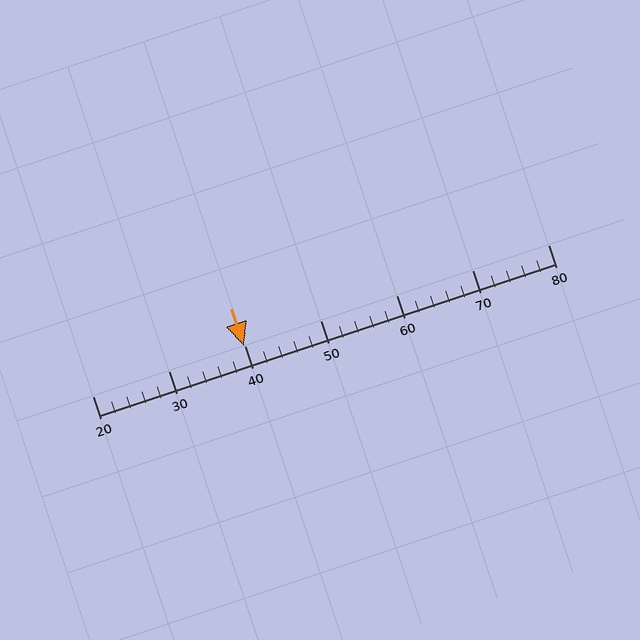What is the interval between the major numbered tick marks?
The major tick marks are spaced 10 units apart.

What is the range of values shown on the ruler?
The ruler shows values from 20 to 80.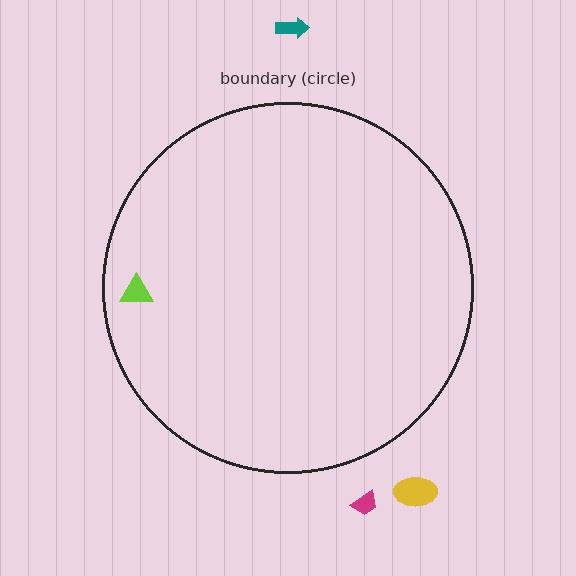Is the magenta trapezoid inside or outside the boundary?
Outside.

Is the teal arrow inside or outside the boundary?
Outside.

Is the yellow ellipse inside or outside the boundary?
Outside.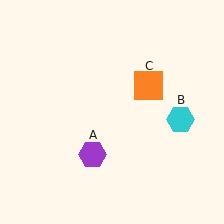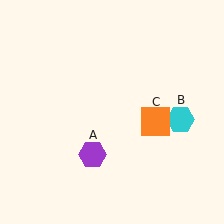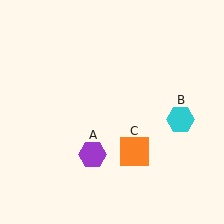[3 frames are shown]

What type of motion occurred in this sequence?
The orange square (object C) rotated clockwise around the center of the scene.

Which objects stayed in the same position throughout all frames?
Purple hexagon (object A) and cyan hexagon (object B) remained stationary.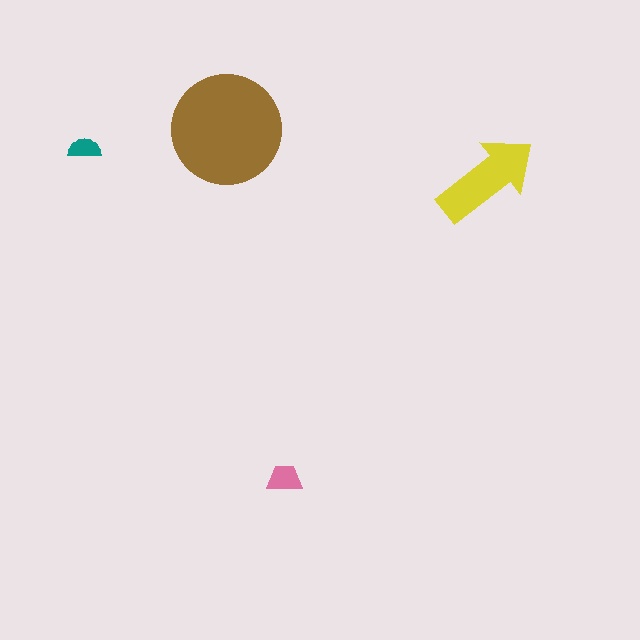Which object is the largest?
The brown circle.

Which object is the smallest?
The teal semicircle.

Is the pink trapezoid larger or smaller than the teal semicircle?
Larger.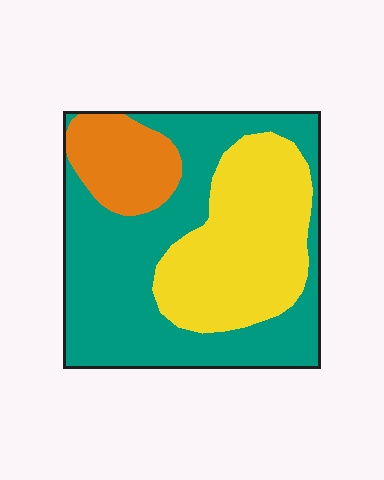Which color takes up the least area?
Orange, at roughly 15%.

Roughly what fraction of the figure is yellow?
Yellow takes up about one third (1/3) of the figure.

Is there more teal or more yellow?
Teal.